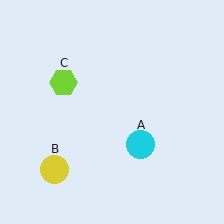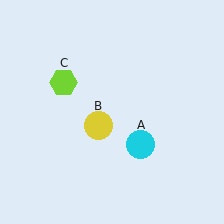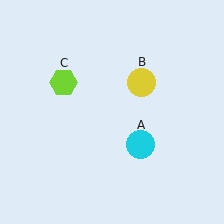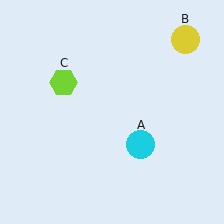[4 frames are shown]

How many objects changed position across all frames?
1 object changed position: yellow circle (object B).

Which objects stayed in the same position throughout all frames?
Cyan circle (object A) and lime hexagon (object C) remained stationary.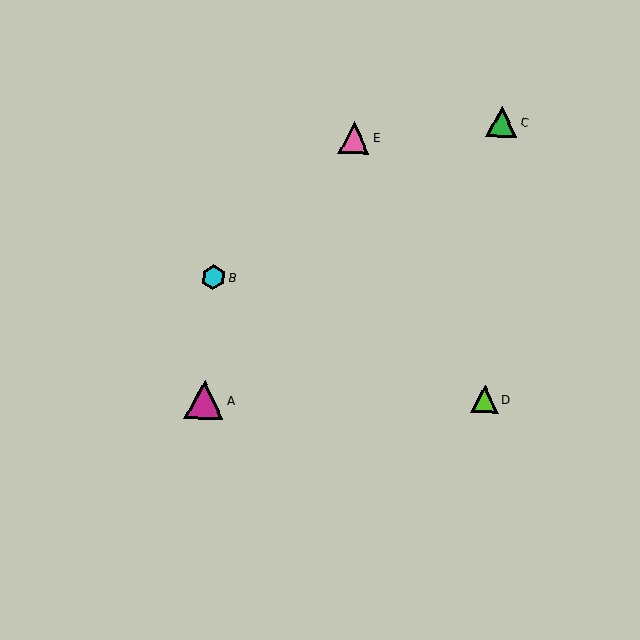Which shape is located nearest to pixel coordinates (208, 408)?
The magenta triangle (labeled A) at (204, 400) is nearest to that location.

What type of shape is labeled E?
Shape E is a pink triangle.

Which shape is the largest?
The magenta triangle (labeled A) is the largest.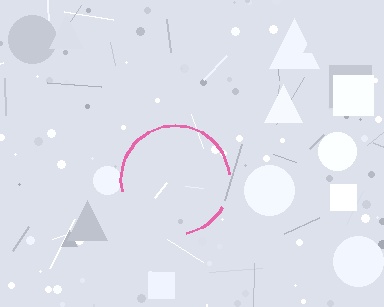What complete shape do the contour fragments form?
The contour fragments form a circle.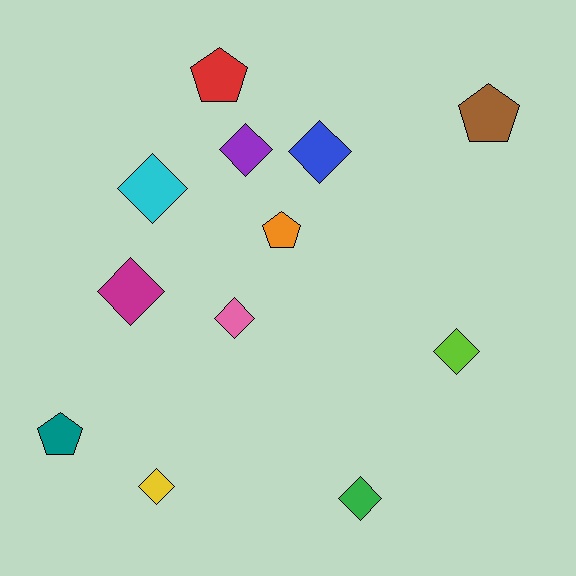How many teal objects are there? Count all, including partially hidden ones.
There is 1 teal object.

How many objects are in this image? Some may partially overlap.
There are 12 objects.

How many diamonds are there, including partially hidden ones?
There are 8 diamonds.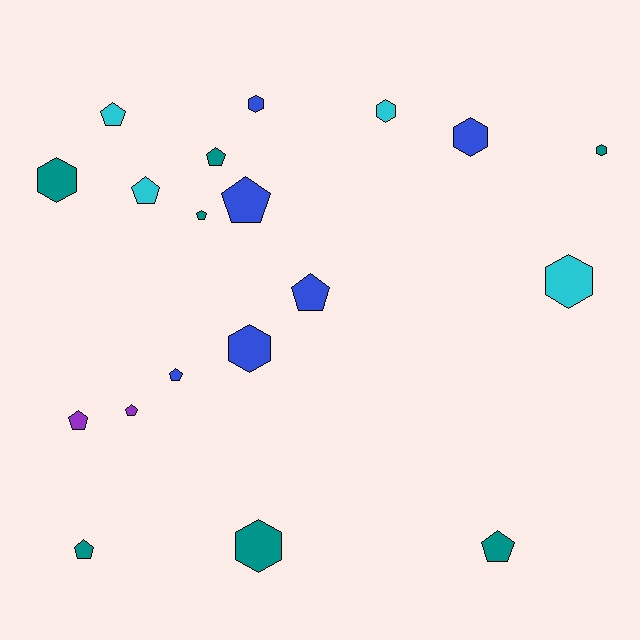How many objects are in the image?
There are 19 objects.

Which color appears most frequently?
Teal, with 7 objects.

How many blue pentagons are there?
There are 3 blue pentagons.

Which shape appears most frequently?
Pentagon, with 11 objects.